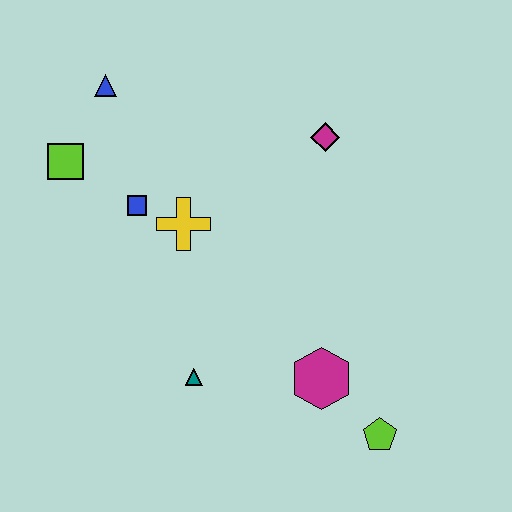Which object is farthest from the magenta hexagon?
The blue triangle is farthest from the magenta hexagon.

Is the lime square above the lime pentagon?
Yes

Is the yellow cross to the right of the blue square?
Yes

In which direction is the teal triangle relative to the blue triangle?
The teal triangle is below the blue triangle.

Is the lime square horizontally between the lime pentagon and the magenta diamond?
No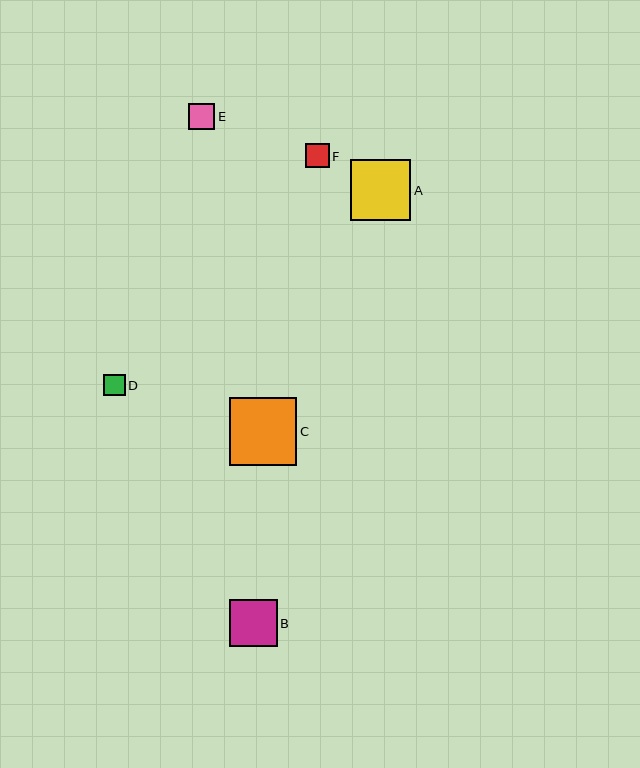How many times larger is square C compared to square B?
Square C is approximately 1.4 times the size of square B.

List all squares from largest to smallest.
From largest to smallest: C, A, B, E, F, D.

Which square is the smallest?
Square D is the smallest with a size of approximately 21 pixels.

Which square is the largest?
Square C is the largest with a size of approximately 68 pixels.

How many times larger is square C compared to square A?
Square C is approximately 1.1 times the size of square A.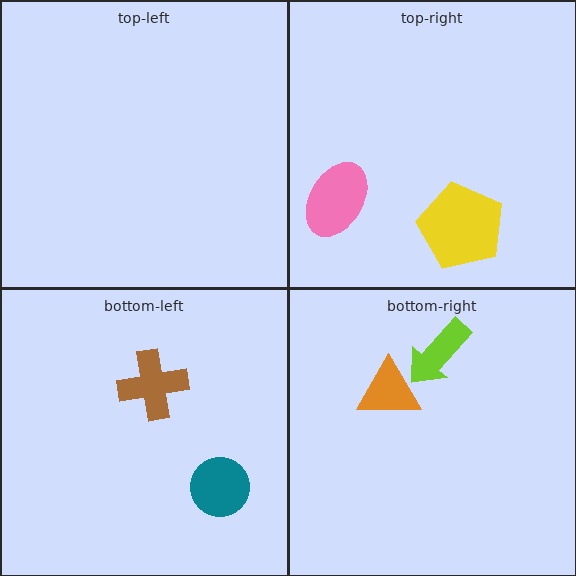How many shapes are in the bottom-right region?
2.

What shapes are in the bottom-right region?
The lime arrow, the orange triangle.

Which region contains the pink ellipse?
The top-right region.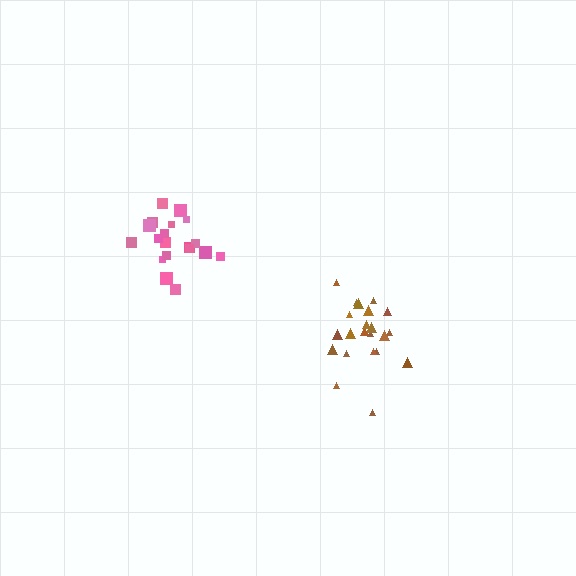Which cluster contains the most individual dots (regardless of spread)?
Brown (22).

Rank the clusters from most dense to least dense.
brown, pink.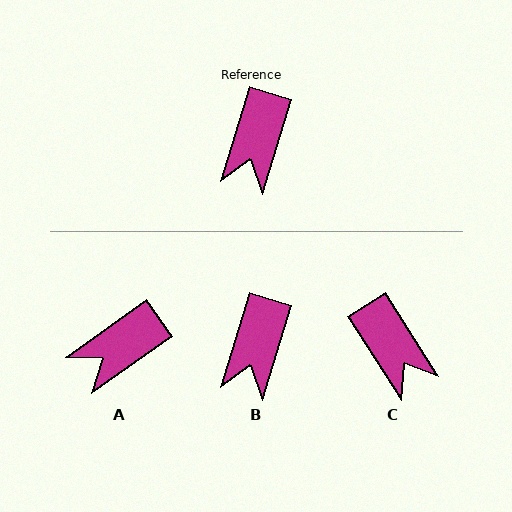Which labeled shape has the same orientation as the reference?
B.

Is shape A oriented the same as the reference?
No, it is off by about 38 degrees.